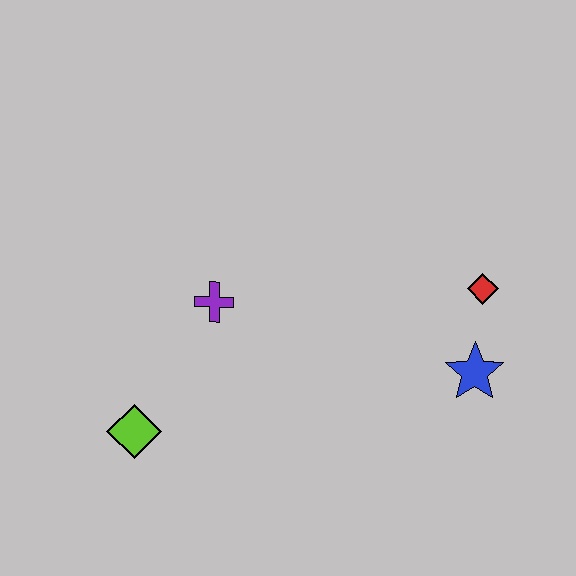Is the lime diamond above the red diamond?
No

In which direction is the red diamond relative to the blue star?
The red diamond is above the blue star.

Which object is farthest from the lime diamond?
The red diamond is farthest from the lime diamond.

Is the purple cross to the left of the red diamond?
Yes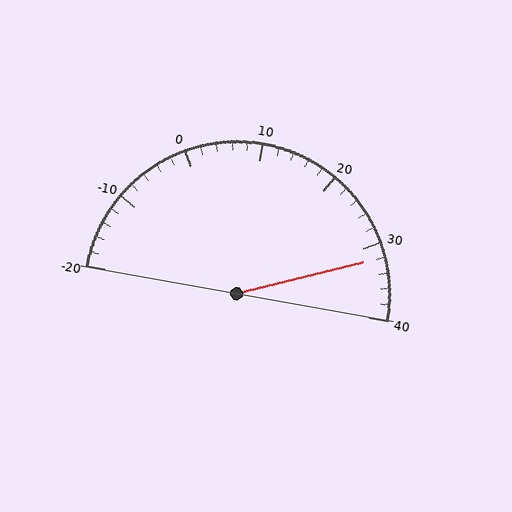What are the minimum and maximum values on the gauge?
The gauge ranges from -20 to 40.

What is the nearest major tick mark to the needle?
The nearest major tick mark is 30.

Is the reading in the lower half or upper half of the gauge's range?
The reading is in the upper half of the range (-20 to 40).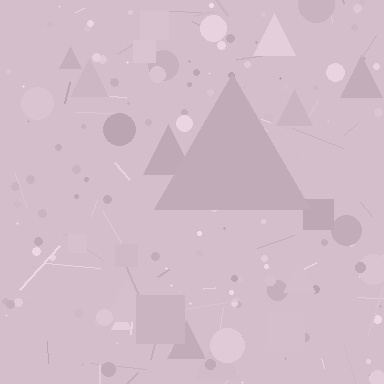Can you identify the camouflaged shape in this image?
The camouflaged shape is a triangle.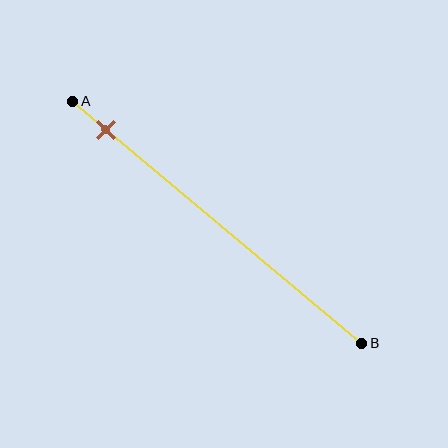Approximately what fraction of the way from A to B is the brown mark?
The brown mark is approximately 10% of the way from A to B.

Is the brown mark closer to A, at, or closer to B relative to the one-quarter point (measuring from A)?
The brown mark is closer to point A than the one-quarter point of segment AB.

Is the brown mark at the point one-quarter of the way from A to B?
No, the mark is at about 10% from A, not at the 25% one-quarter point.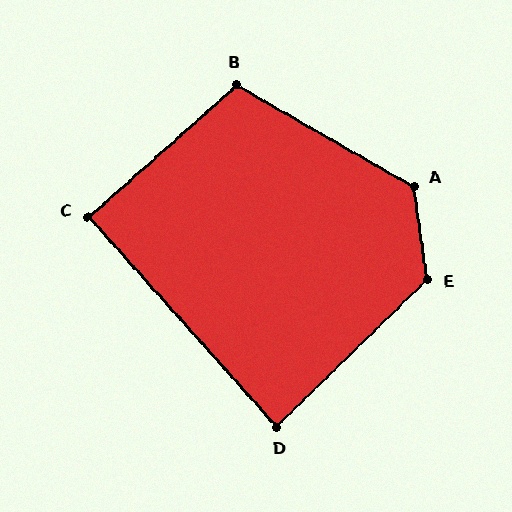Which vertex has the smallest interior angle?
D, at approximately 87 degrees.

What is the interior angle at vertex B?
Approximately 108 degrees (obtuse).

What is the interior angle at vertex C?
Approximately 90 degrees (approximately right).